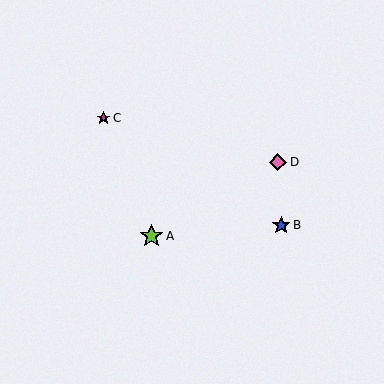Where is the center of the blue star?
The center of the blue star is at (281, 225).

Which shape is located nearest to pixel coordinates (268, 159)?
The pink diamond (labeled D) at (278, 162) is nearest to that location.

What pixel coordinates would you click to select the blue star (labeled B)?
Click at (281, 225) to select the blue star B.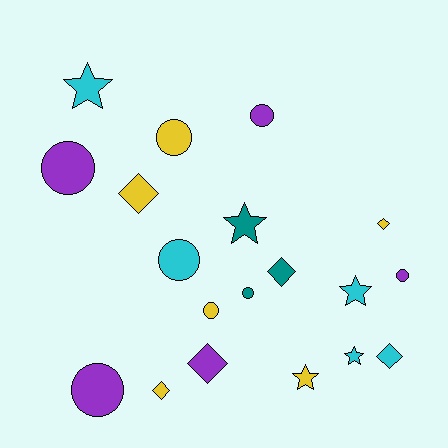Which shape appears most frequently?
Circle, with 8 objects.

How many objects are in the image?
There are 19 objects.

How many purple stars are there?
There are no purple stars.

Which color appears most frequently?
Yellow, with 6 objects.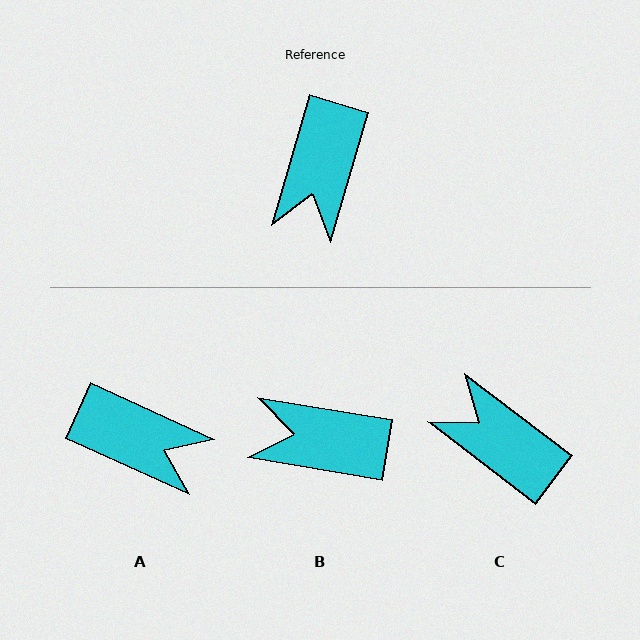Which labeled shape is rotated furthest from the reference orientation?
C, about 111 degrees away.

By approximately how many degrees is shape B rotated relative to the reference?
Approximately 83 degrees clockwise.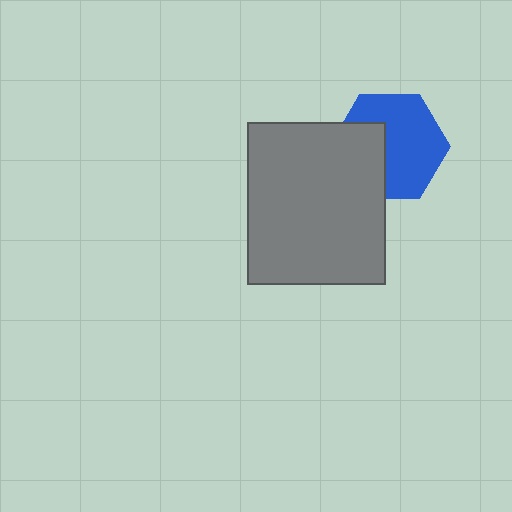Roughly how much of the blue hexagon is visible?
About half of it is visible (roughly 65%).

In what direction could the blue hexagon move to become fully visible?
The blue hexagon could move right. That would shift it out from behind the gray rectangle entirely.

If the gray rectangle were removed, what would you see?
You would see the complete blue hexagon.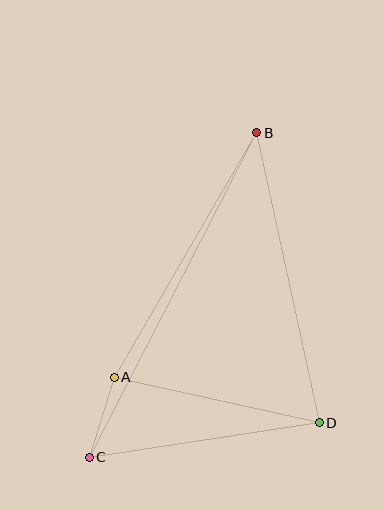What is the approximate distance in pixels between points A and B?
The distance between A and B is approximately 283 pixels.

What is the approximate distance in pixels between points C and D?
The distance between C and D is approximately 233 pixels.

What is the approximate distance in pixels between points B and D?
The distance between B and D is approximately 297 pixels.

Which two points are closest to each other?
Points A and C are closest to each other.